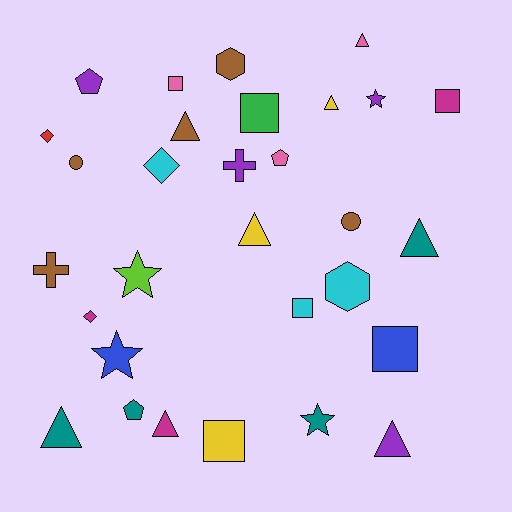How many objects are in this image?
There are 30 objects.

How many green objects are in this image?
There is 1 green object.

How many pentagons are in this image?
There are 3 pentagons.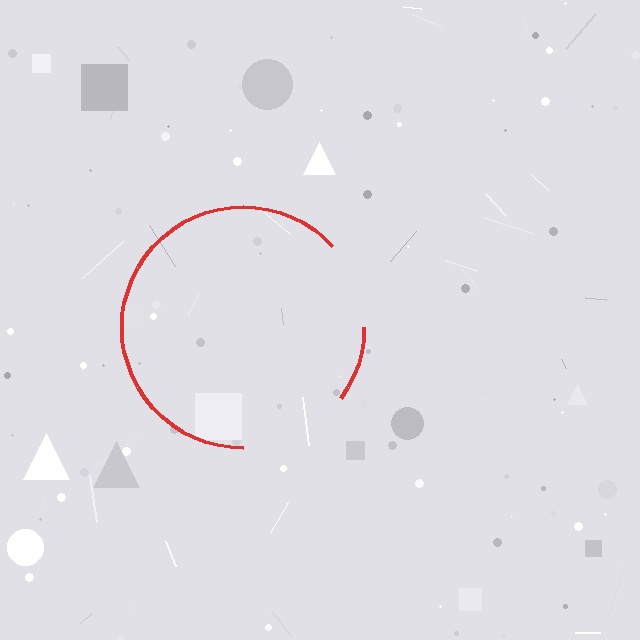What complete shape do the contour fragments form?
The contour fragments form a circle.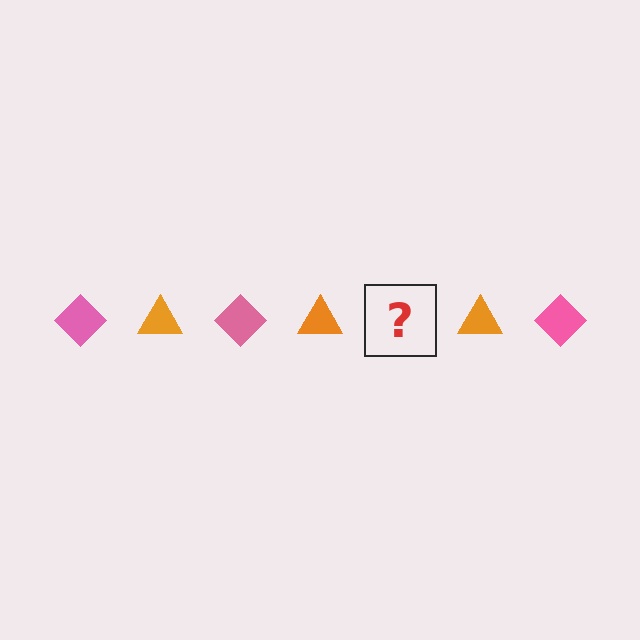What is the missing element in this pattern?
The missing element is a pink diamond.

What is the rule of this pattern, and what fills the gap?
The rule is that the pattern alternates between pink diamond and orange triangle. The gap should be filled with a pink diamond.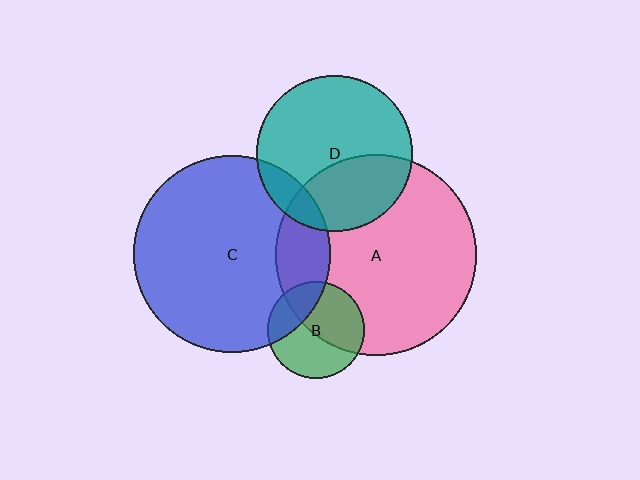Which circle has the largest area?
Circle A (pink).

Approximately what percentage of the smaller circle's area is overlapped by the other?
Approximately 50%.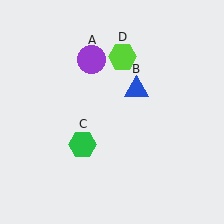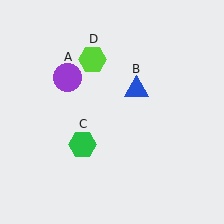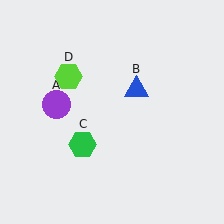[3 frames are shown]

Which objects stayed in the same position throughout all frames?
Blue triangle (object B) and green hexagon (object C) remained stationary.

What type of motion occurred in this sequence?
The purple circle (object A), lime hexagon (object D) rotated counterclockwise around the center of the scene.